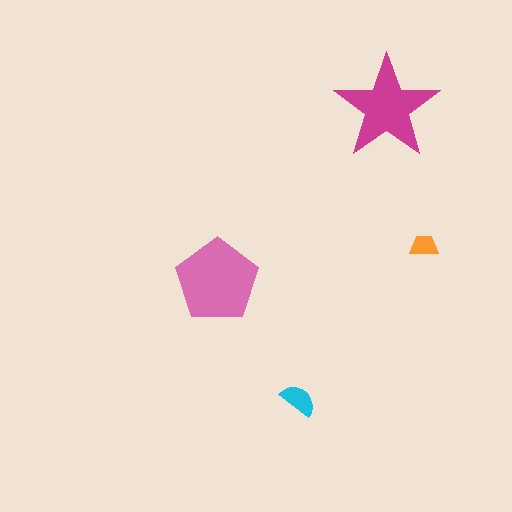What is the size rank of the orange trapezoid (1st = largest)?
4th.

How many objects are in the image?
There are 4 objects in the image.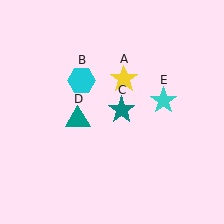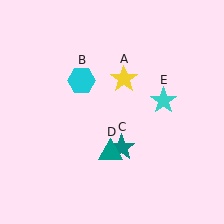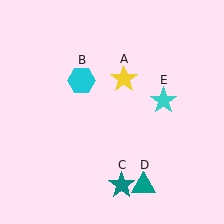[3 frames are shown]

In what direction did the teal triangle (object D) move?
The teal triangle (object D) moved down and to the right.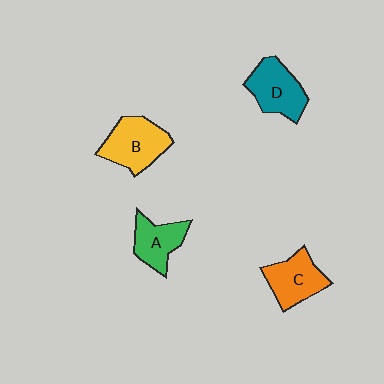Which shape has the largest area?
Shape B (yellow).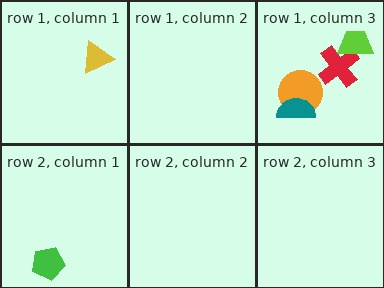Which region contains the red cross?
The row 1, column 3 region.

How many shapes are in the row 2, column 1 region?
1.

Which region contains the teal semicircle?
The row 1, column 3 region.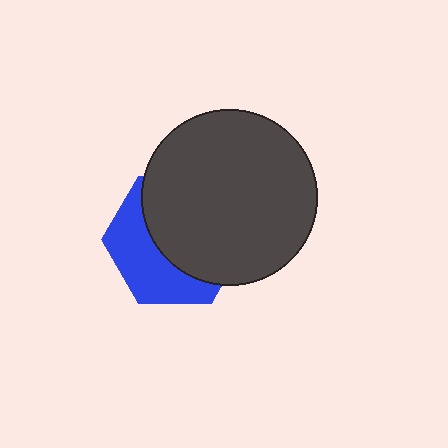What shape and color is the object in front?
The object in front is a dark gray circle.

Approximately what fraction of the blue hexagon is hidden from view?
Roughly 59% of the blue hexagon is hidden behind the dark gray circle.